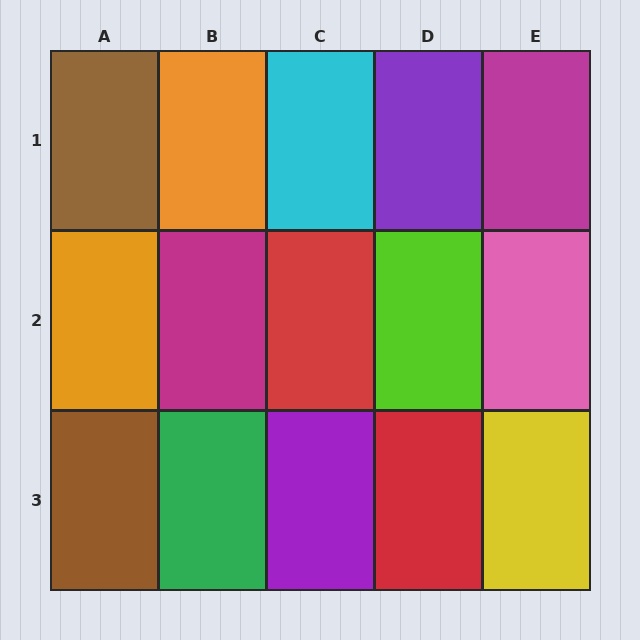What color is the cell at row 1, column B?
Orange.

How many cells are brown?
2 cells are brown.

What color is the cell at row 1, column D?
Purple.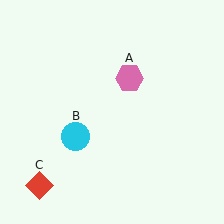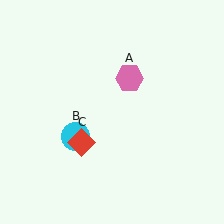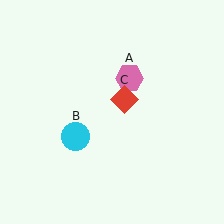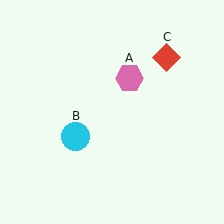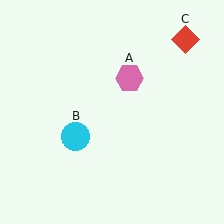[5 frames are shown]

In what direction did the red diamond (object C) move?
The red diamond (object C) moved up and to the right.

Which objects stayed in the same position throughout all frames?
Pink hexagon (object A) and cyan circle (object B) remained stationary.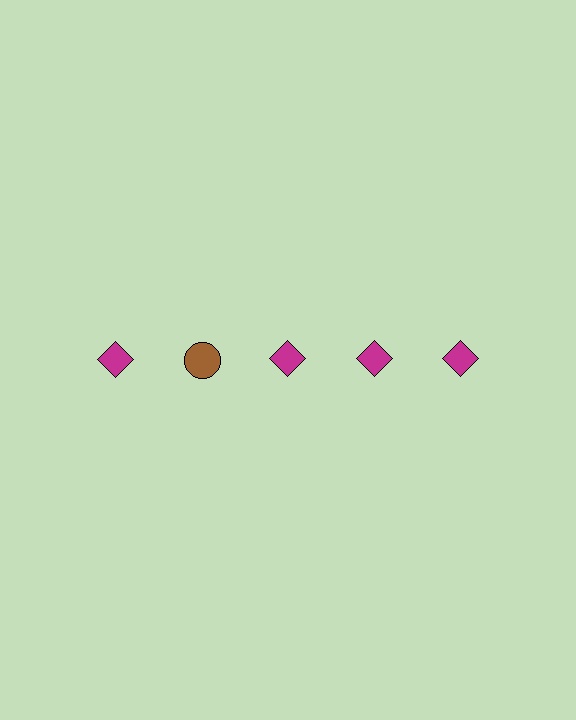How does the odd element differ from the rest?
It differs in both color (brown instead of magenta) and shape (circle instead of diamond).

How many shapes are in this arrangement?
There are 5 shapes arranged in a grid pattern.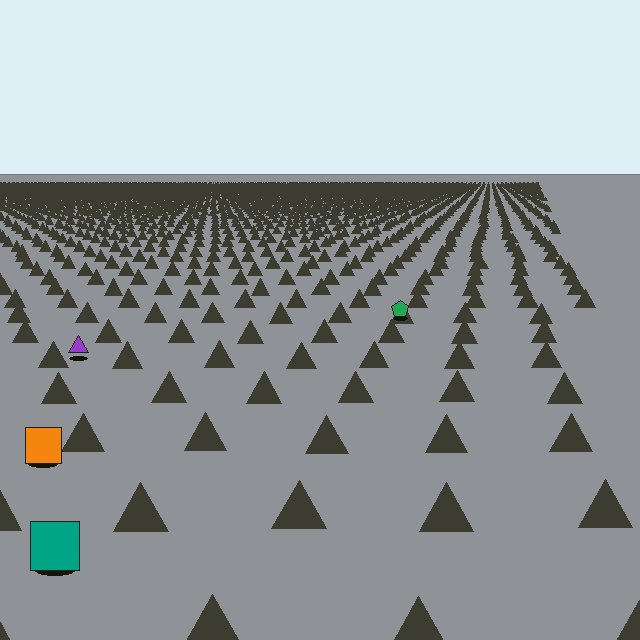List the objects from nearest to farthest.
From nearest to farthest: the teal square, the orange square, the purple triangle, the green pentagon.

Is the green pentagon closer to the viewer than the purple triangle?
No. The purple triangle is closer — you can tell from the texture gradient: the ground texture is coarser near it.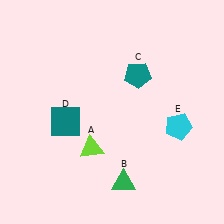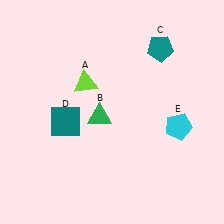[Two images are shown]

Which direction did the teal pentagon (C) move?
The teal pentagon (C) moved up.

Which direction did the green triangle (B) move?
The green triangle (B) moved up.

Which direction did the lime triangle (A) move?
The lime triangle (A) moved up.